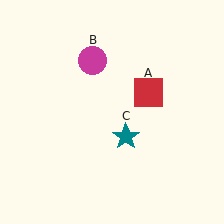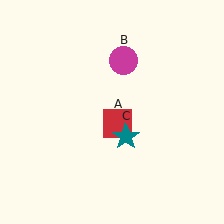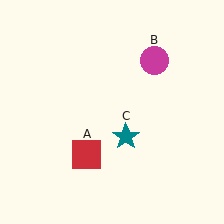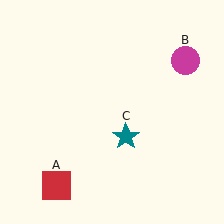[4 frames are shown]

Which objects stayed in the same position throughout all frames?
Teal star (object C) remained stationary.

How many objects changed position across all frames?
2 objects changed position: red square (object A), magenta circle (object B).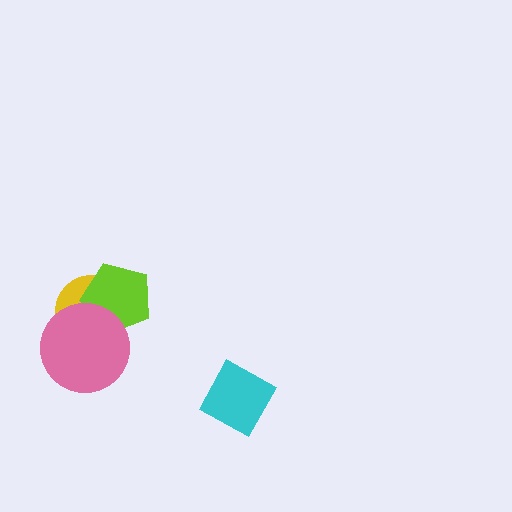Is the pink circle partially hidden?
No, no other shape covers it.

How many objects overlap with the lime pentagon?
2 objects overlap with the lime pentagon.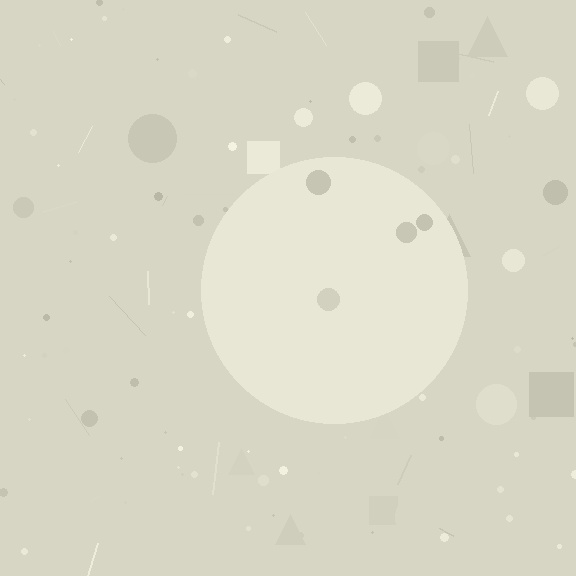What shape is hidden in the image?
A circle is hidden in the image.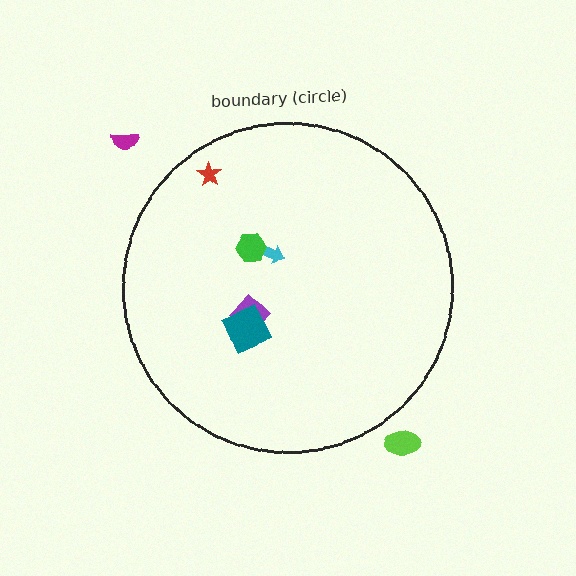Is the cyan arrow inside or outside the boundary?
Inside.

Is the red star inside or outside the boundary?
Inside.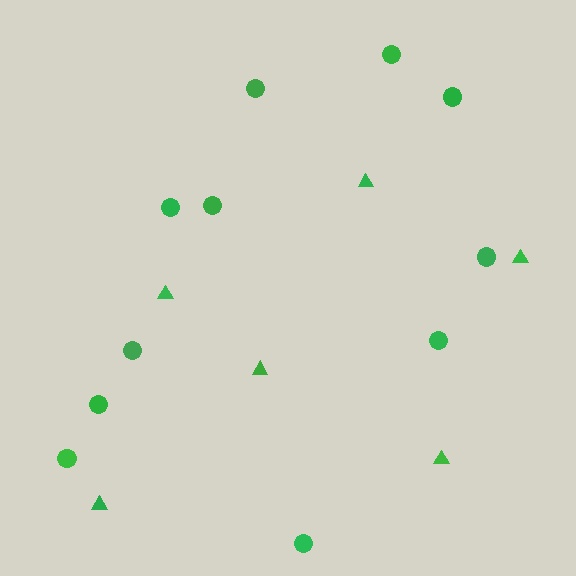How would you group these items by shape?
There are 2 groups: one group of triangles (6) and one group of circles (11).